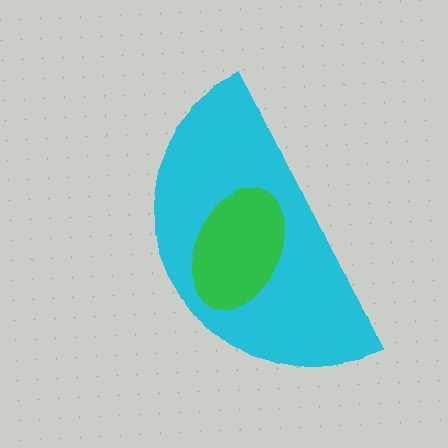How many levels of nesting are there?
2.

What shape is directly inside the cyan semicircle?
The green ellipse.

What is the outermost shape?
The cyan semicircle.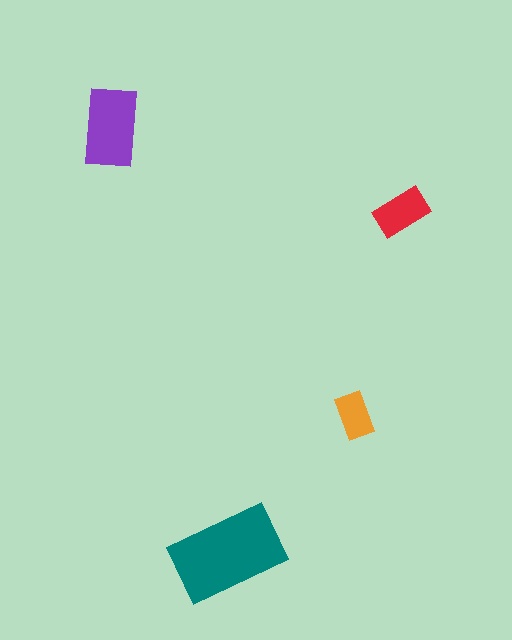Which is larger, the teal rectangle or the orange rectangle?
The teal one.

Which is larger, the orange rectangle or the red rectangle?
The red one.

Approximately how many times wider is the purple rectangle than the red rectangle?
About 1.5 times wider.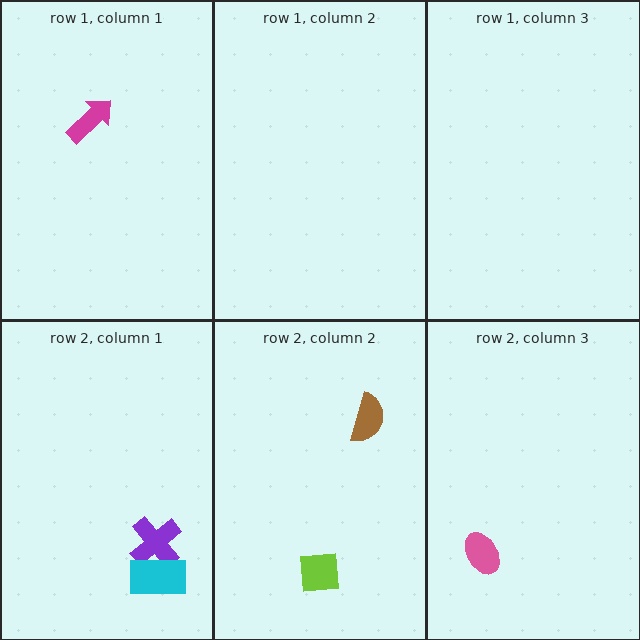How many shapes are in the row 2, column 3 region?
1.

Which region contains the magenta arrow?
The row 1, column 1 region.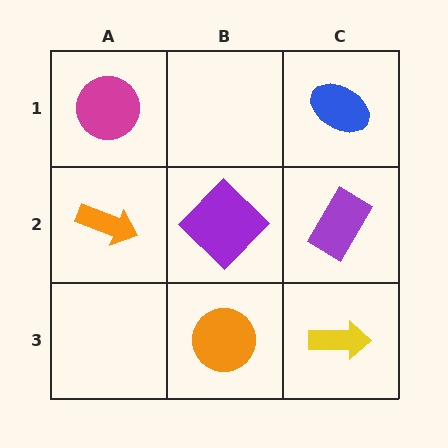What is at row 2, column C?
A purple rectangle.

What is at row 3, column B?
An orange circle.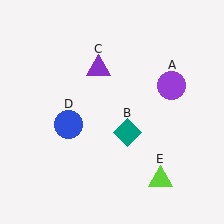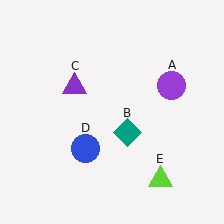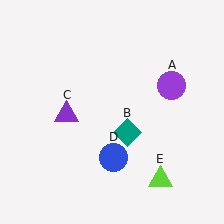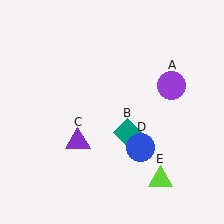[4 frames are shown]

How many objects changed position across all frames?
2 objects changed position: purple triangle (object C), blue circle (object D).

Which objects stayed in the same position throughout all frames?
Purple circle (object A) and teal diamond (object B) and lime triangle (object E) remained stationary.